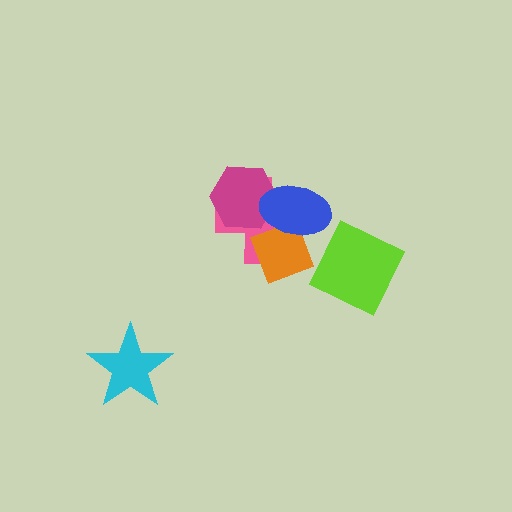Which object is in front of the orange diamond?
The blue ellipse is in front of the orange diamond.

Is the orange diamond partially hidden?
Yes, it is partially covered by another shape.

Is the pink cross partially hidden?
Yes, it is partially covered by another shape.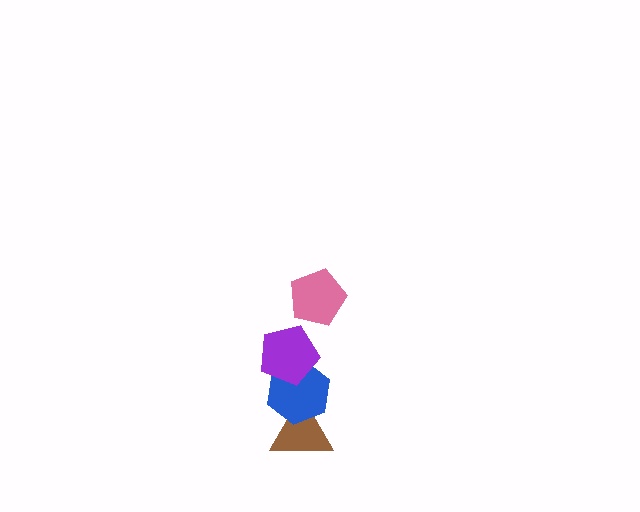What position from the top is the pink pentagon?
The pink pentagon is 1st from the top.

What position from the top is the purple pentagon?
The purple pentagon is 2nd from the top.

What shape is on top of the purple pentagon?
The pink pentagon is on top of the purple pentagon.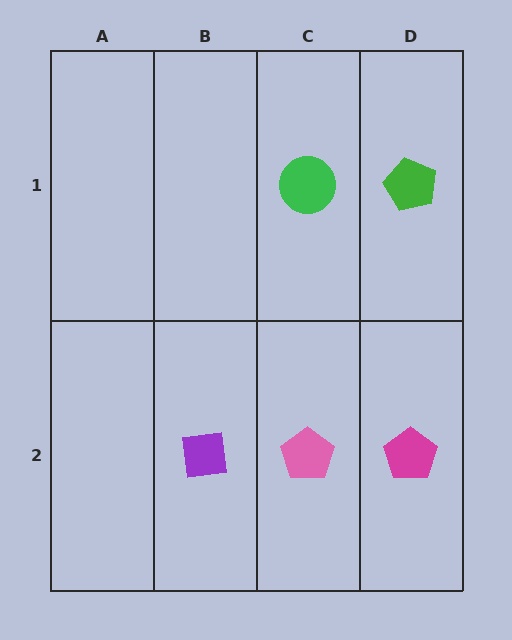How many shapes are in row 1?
2 shapes.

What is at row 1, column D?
A green pentagon.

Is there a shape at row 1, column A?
No, that cell is empty.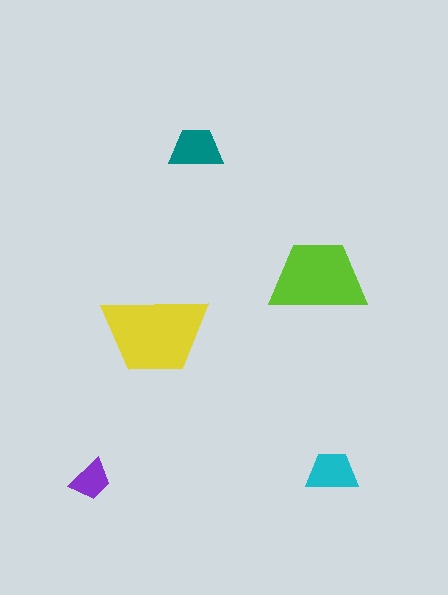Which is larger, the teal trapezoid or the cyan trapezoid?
The teal one.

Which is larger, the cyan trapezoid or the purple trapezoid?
The cyan one.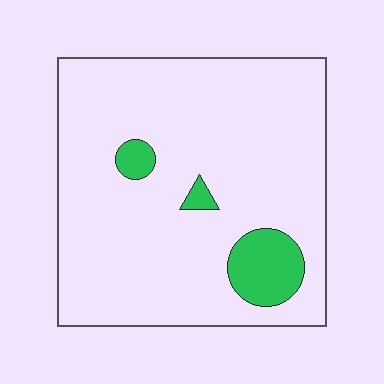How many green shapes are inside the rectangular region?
3.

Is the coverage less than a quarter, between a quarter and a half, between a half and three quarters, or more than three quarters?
Less than a quarter.